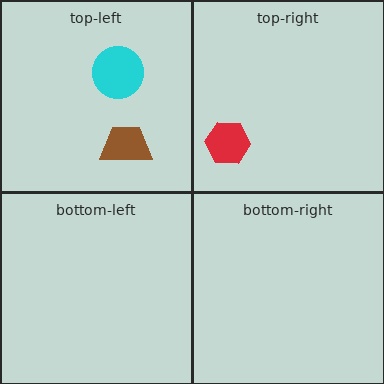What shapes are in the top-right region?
The red hexagon.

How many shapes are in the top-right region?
1.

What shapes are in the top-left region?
The cyan circle, the brown trapezoid.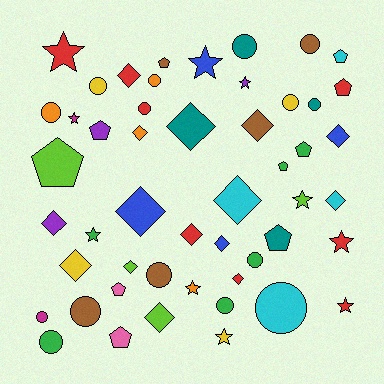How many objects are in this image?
There are 50 objects.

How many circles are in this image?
There are 15 circles.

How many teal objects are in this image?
There are 4 teal objects.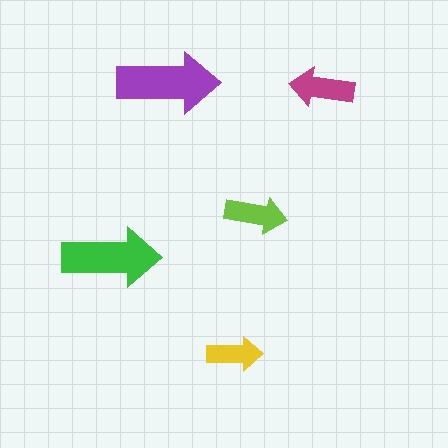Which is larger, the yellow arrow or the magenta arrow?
The magenta one.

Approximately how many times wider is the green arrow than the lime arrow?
About 1.5 times wider.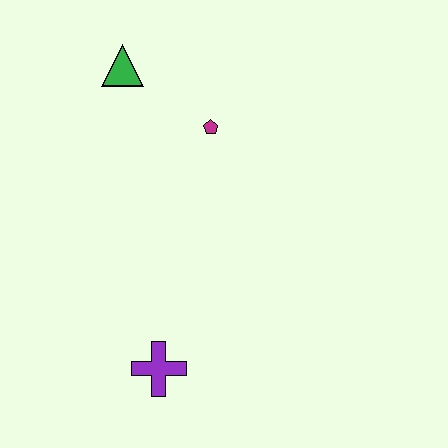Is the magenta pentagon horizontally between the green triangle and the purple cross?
No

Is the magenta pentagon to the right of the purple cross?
Yes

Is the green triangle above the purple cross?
Yes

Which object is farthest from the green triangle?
The purple cross is farthest from the green triangle.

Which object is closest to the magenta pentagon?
The green triangle is closest to the magenta pentagon.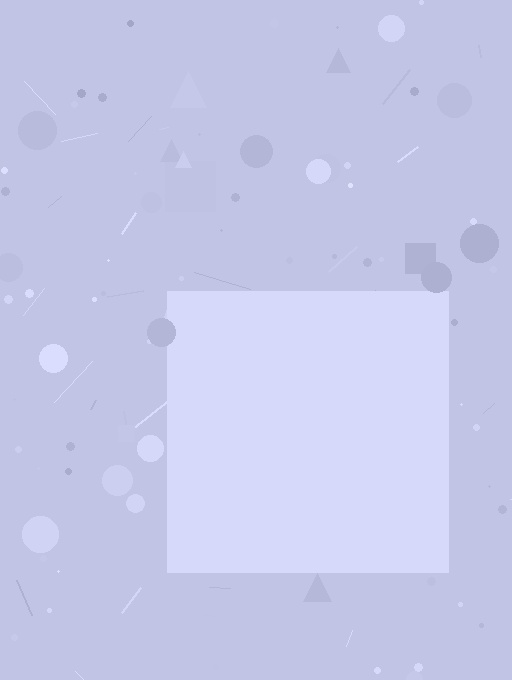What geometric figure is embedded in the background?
A square is embedded in the background.